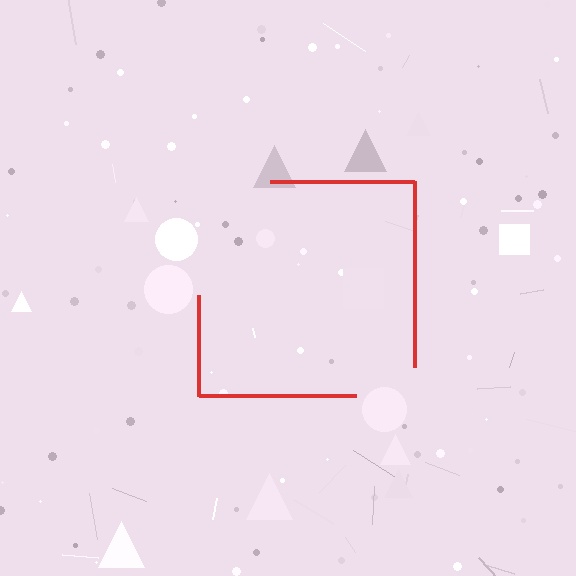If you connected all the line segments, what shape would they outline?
They would outline a square.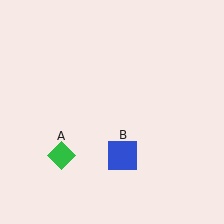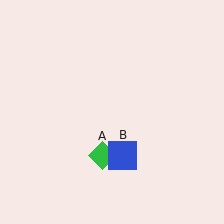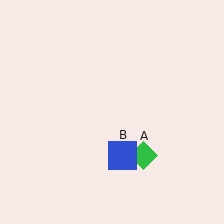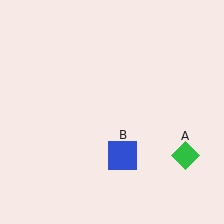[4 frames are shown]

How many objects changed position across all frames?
1 object changed position: green diamond (object A).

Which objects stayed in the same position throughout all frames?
Blue square (object B) remained stationary.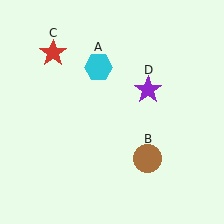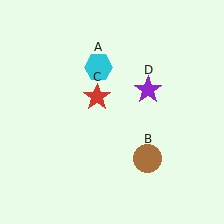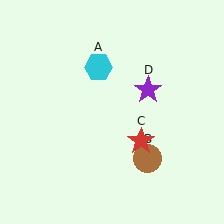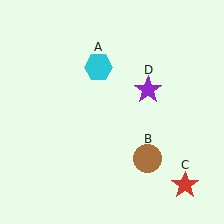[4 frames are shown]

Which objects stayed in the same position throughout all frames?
Cyan hexagon (object A) and brown circle (object B) and purple star (object D) remained stationary.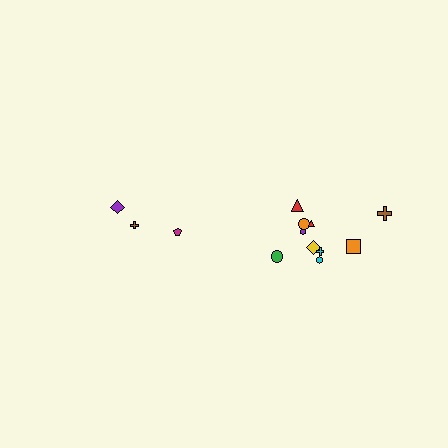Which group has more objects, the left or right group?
The right group.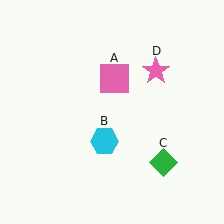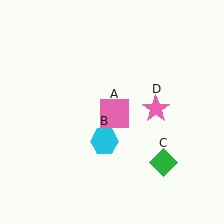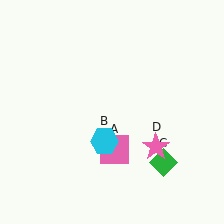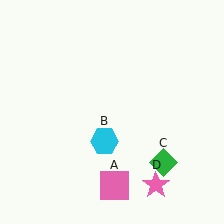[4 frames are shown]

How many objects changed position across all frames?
2 objects changed position: pink square (object A), pink star (object D).